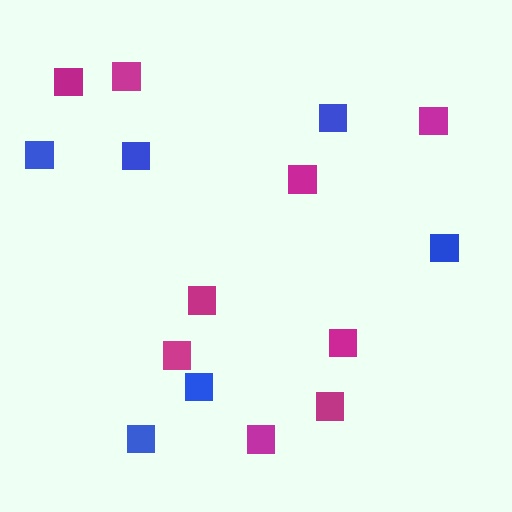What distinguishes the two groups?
There are 2 groups: one group of magenta squares (9) and one group of blue squares (6).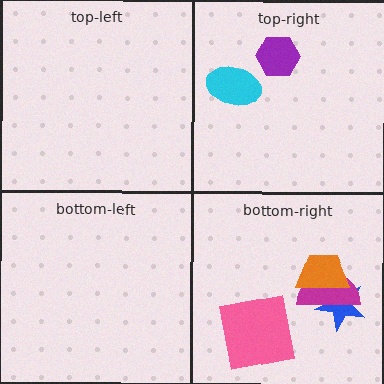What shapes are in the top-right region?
The cyan ellipse, the purple hexagon.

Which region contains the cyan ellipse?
The top-right region.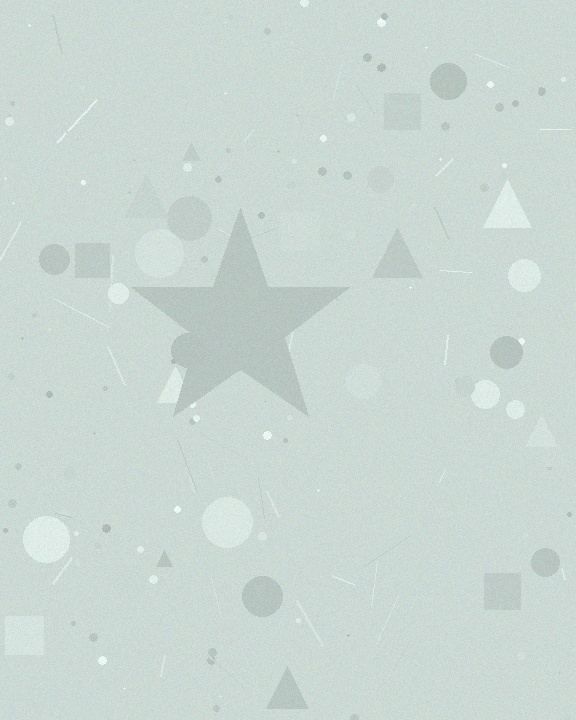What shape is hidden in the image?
A star is hidden in the image.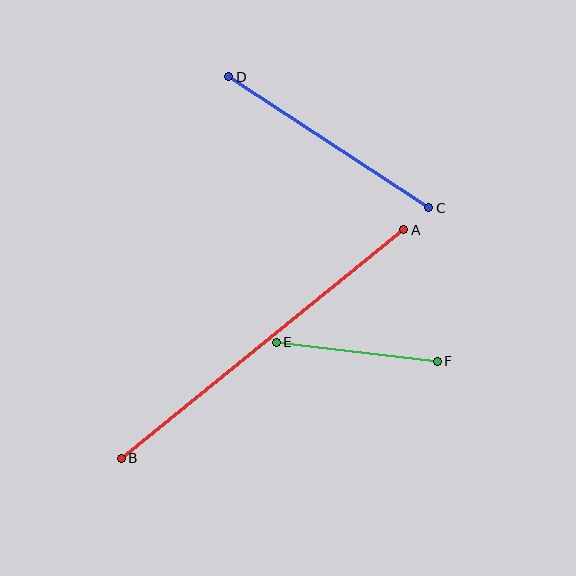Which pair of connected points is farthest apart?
Points A and B are farthest apart.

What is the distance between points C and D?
The distance is approximately 239 pixels.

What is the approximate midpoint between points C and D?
The midpoint is at approximately (329, 142) pixels.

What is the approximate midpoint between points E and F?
The midpoint is at approximately (357, 352) pixels.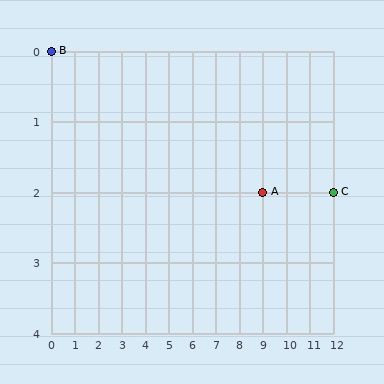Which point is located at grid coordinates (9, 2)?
Point A is at (9, 2).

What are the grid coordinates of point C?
Point C is at grid coordinates (12, 2).